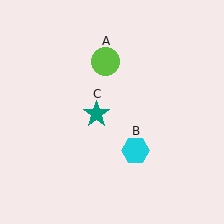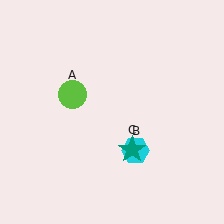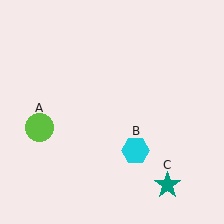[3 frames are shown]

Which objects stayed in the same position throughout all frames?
Cyan hexagon (object B) remained stationary.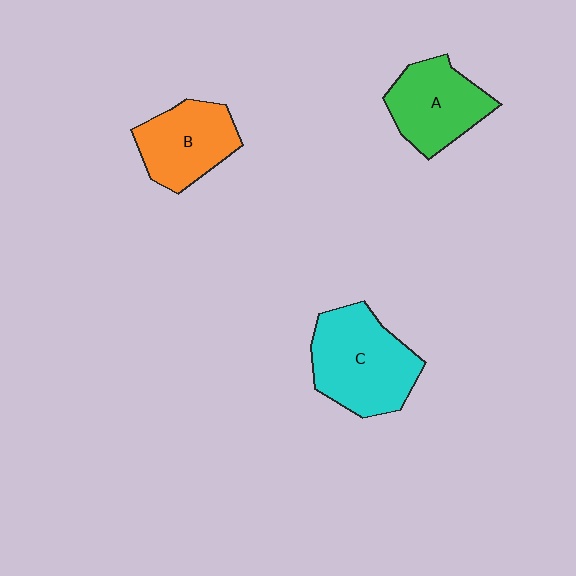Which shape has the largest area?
Shape C (cyan).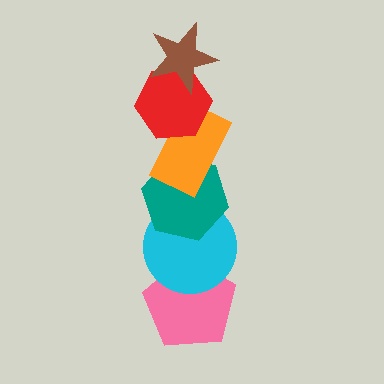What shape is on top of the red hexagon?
The brown star is on top of the red hexagon.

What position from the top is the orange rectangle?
The orange rectangle is 3rd from the top.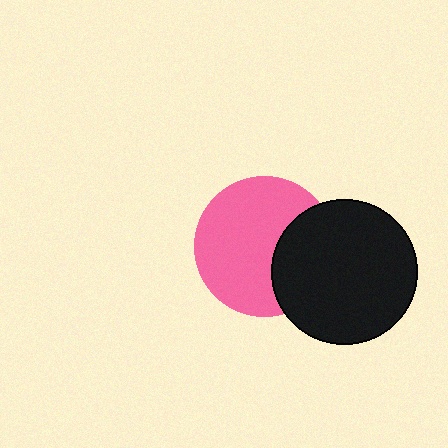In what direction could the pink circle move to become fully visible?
The pink circle could move left. That would shift it out from behind the black circle entirely.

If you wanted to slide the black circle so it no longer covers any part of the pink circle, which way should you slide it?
Slide it right — that is the most direct way to separate the two shapes.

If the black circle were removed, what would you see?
You would see the complete pink circle.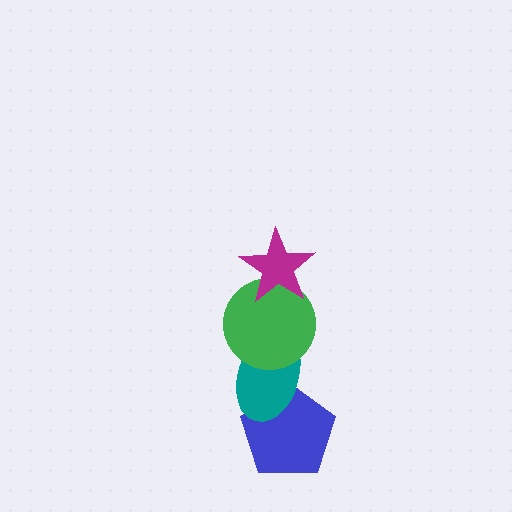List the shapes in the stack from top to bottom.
From top to bottom: the magenta star, the green circle, the teal ellipse, the blue pentagon.